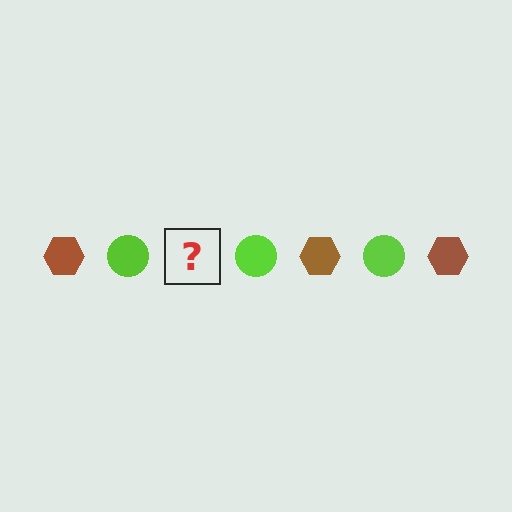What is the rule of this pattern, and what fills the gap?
The rule is that the pattern alternates between brown hexagon and lime circle. The gap should be filled with a brown hexagon.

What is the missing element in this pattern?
The missing element is a brown hexagon.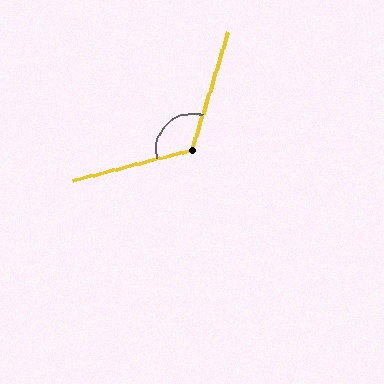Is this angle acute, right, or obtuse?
It is obtuse.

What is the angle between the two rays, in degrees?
Approximately 122 degrees.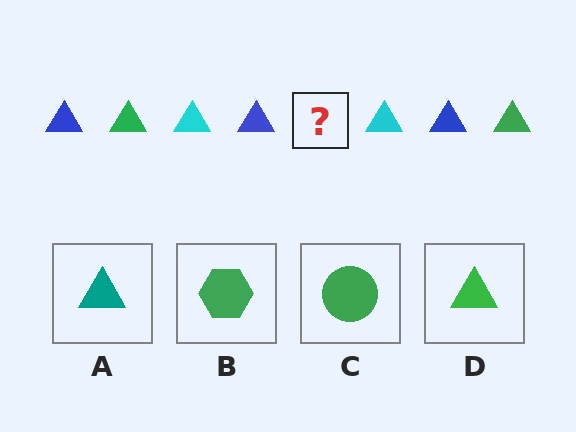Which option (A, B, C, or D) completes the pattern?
D.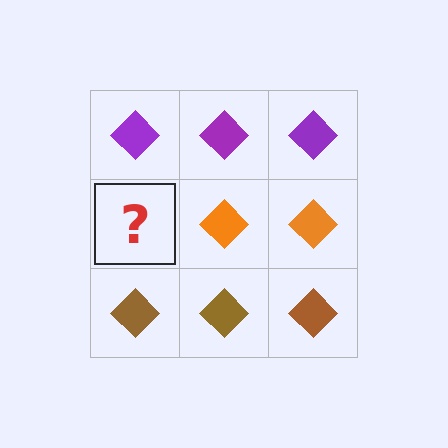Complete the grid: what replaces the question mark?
The question mark should be replaced with an orange diamond.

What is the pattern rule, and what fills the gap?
The rule is that each row has a consistent color. The gap should be filled with an orange diamond.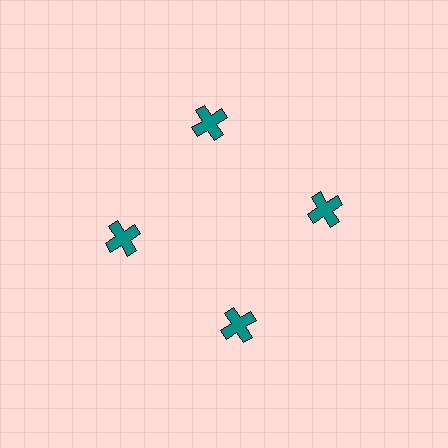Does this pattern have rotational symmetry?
Yes, this pattern has 4-fold rotational symmetry. It looks the same after rotating 90 degrees around the center.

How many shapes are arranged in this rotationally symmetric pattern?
There are 4 shapes, arranged in 4 groups of 1.